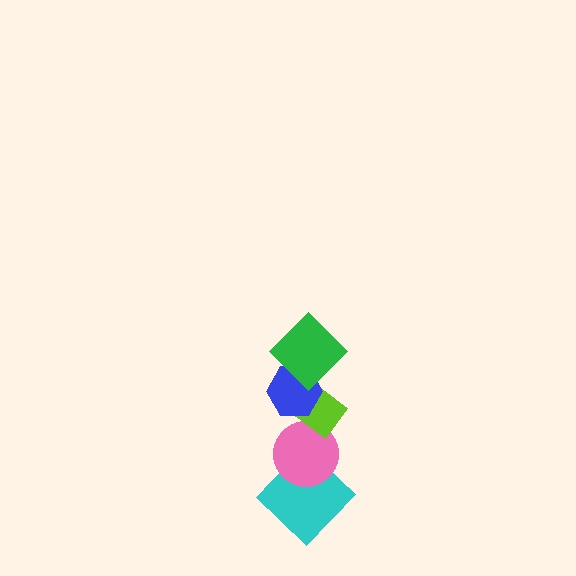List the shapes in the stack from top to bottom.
From top to bottom: the green diamond, the blue hexagon, the lime rectangle, the pink circle, the cyan diamond.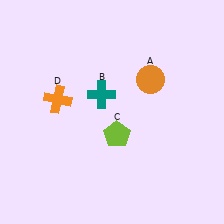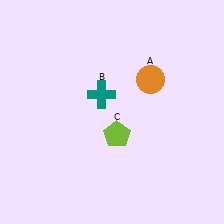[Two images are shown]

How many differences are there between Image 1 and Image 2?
There is 1 difference between the two images.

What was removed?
The orange cross (D) was removed in Image 2.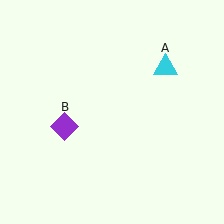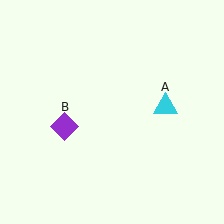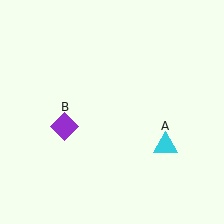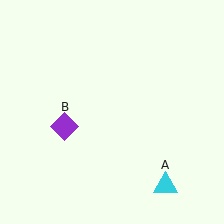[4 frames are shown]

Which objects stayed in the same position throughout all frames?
Purple diamond (object B) remained stationary.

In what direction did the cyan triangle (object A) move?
The cyan triangle (object A) moved down.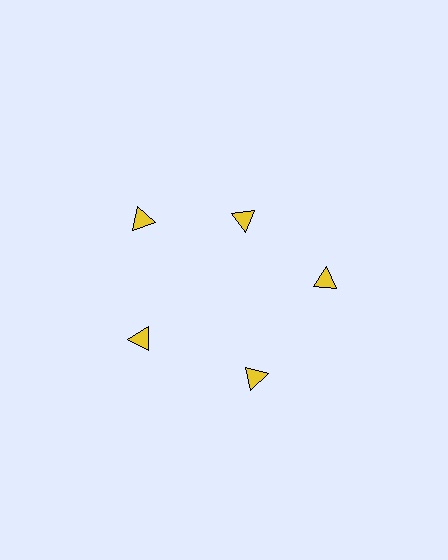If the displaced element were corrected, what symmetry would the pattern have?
It would have 5-fold rotational symmetry — the pattern would map onto itself every 72 degrees.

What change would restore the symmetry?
The symmetry would be restored by moving it outward, back onto the ring so that all 5 triangles sit at equal angles and equal distance from the center.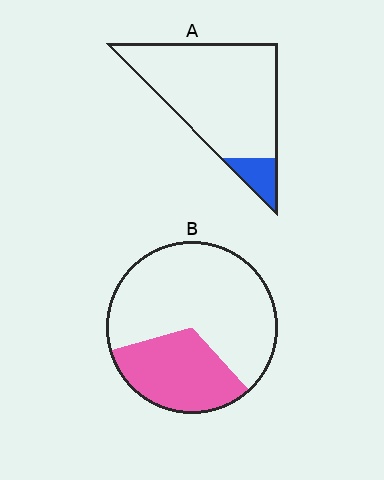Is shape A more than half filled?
No.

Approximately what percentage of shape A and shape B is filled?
A is approximately 10% and B is approximately 30%.